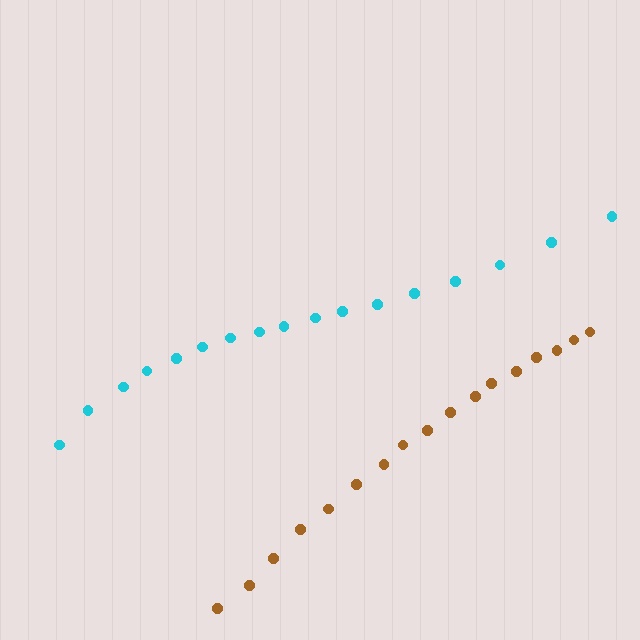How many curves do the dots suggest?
There are 2 distinct paths.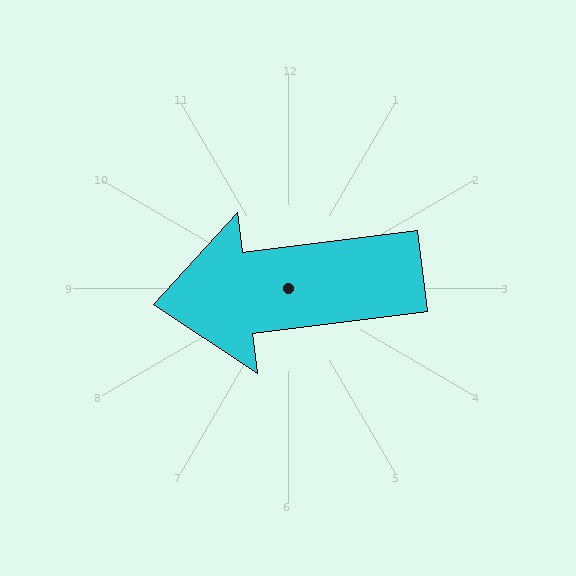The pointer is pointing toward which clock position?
Roughly 9 o'clock.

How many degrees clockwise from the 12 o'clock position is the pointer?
Approximately 263 degrees.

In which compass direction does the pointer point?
West.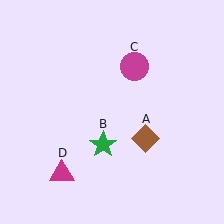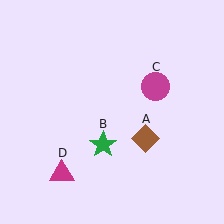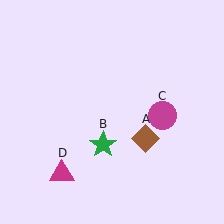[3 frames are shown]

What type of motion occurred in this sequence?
The magenta circle (object C) rotated clockwise around the center of the scene.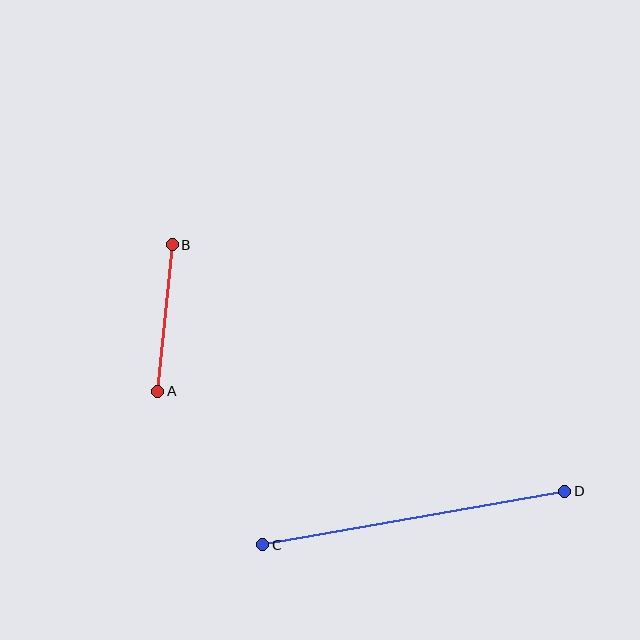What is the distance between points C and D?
The distance is approximately 307 pixels.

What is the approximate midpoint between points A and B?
The midpoint is at approximately (165, 318) pixels.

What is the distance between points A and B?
The distance is approximately 148 pixels.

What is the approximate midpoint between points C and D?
The midpoint is at approximately (414, 518) pixels.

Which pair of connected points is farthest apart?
Points C and D are farthest apart.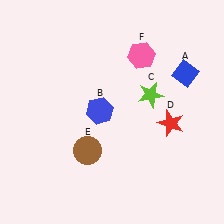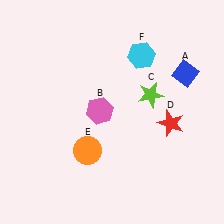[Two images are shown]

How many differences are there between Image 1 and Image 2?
There are 3 differences between the two images.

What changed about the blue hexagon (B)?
In Image 1, B is blue. In Image 2, it changed to pink.